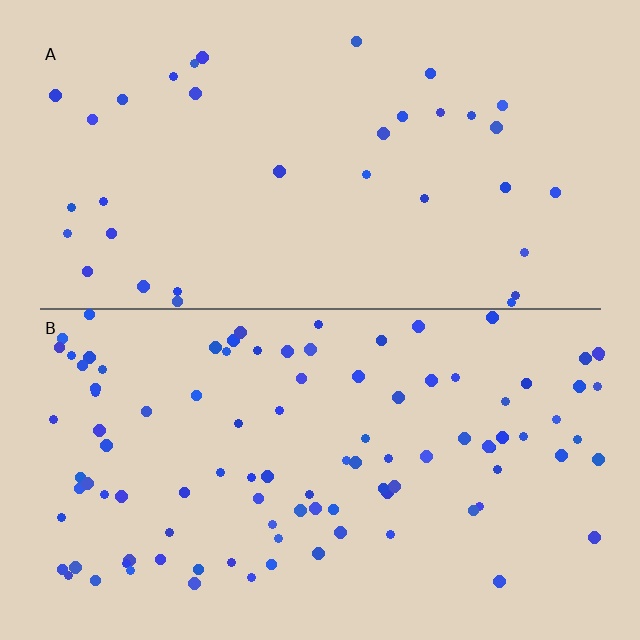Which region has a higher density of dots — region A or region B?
B (the bottom).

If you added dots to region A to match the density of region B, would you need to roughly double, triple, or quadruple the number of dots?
Approximately triple.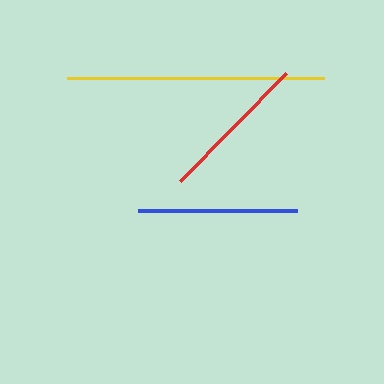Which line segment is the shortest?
The red line is the shortest at approximately 151 pixels.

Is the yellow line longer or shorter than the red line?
The yellow line is longer than the red line.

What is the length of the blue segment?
The blue segment is approximately 160 pixels long.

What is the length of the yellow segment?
The yellow segment is approximately 257 pixels long.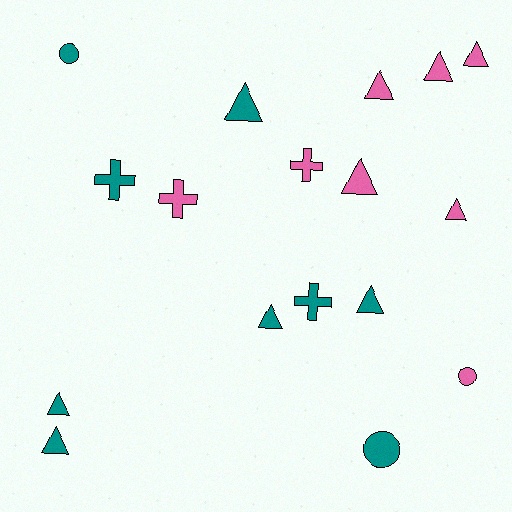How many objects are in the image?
There are 17 objects.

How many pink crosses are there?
There are 2 pink crosses.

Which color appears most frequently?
Teal, with 9 objects.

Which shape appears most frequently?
Triangle, with 10 objects.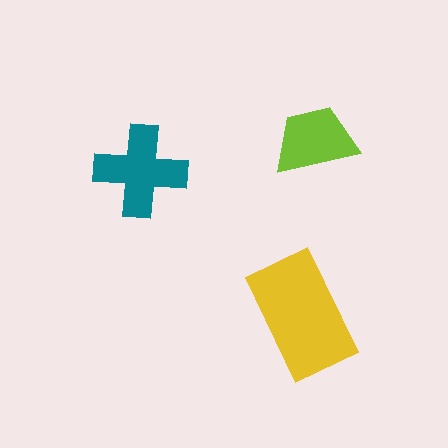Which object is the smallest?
The lime trapezoid.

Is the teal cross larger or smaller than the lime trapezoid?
Larger.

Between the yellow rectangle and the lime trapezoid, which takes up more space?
The yellow rectangle.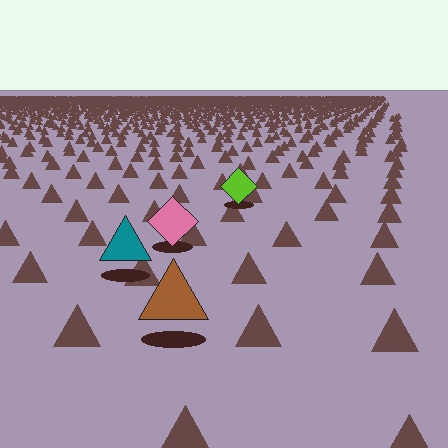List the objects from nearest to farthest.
From nearest to farthest: the brown triangle, the teal triangle, the pink diamond, the lime diamond.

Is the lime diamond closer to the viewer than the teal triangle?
No. The teal triangle is closer — you can tell from the texture gradient: the ground texture is coarser near it.